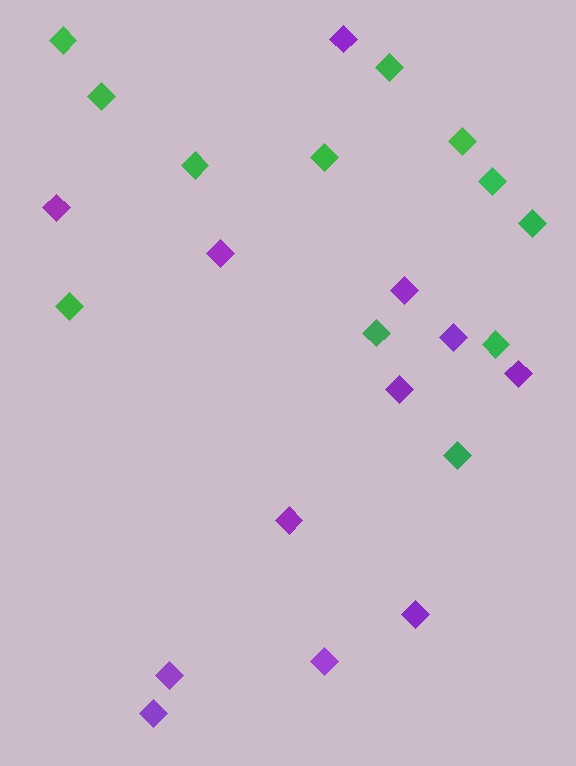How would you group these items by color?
There are 2 groups: one group of green diamonds (12) and one group of purple diamonds (12).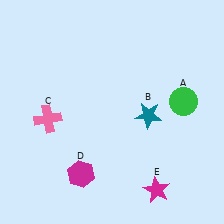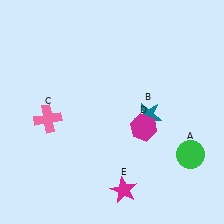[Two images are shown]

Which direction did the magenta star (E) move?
The magenta star (E) moved left.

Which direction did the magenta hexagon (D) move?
The magenta hexagon (D) moved right.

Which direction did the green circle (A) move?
The green circle (A) moved down.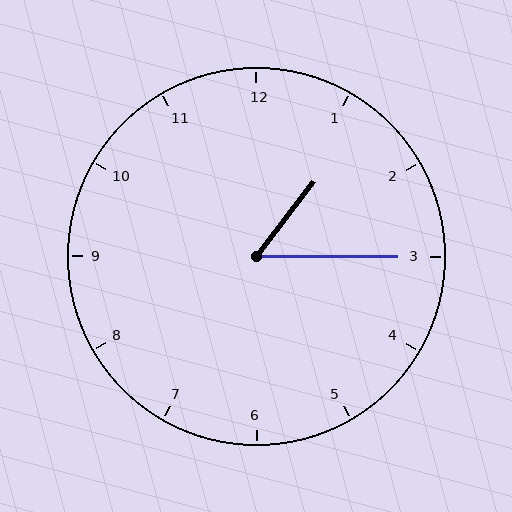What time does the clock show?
1:15.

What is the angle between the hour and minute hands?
Approximately 52 degrees.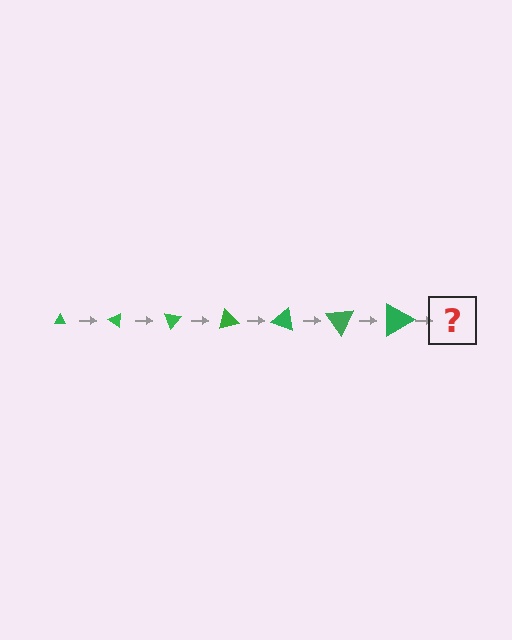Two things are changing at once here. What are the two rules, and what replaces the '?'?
The two rules are that the triangle grows larger each step and it rotates 35 degrees each step. The '?' should be a triangle, larger than the previous one and rotated 245 degrees from the start.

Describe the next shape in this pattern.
It should be a triangle, larger than the previous one and rotated 245 degrees from the start.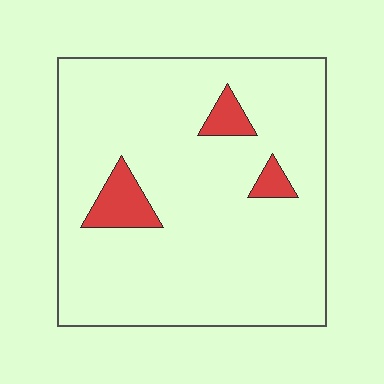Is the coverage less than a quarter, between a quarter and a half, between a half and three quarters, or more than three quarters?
Less than a quarter.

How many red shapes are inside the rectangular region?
3.